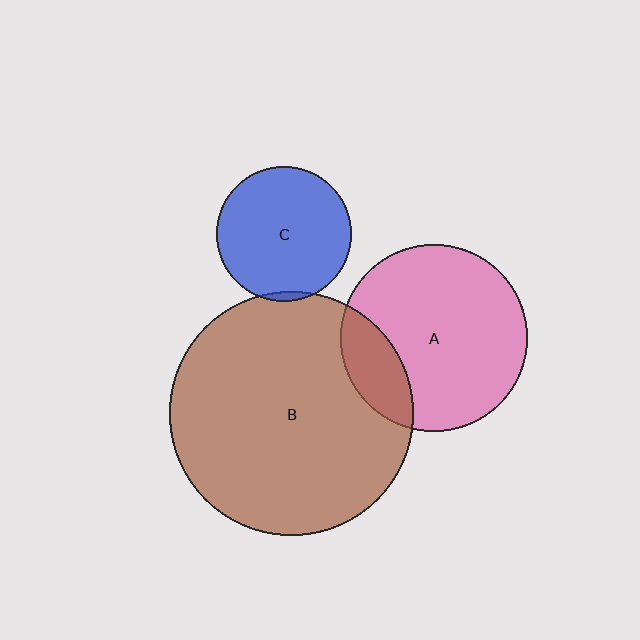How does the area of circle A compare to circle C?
Approximately 1.9 times.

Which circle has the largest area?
Circle B (brown).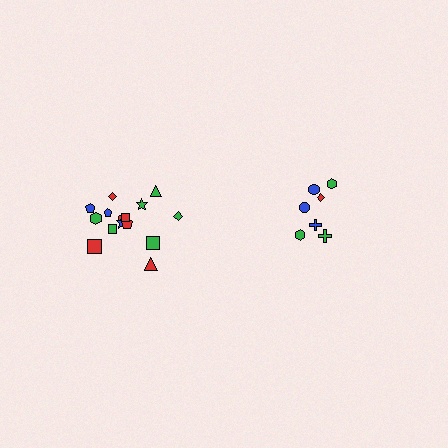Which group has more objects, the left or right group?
The left group.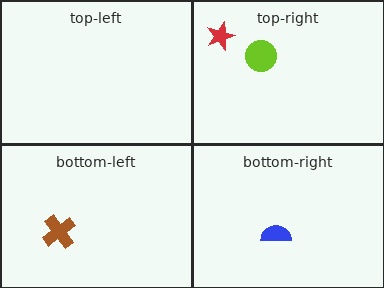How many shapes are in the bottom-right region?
1.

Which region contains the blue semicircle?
The bottom-right region.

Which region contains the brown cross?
The bottom-left region.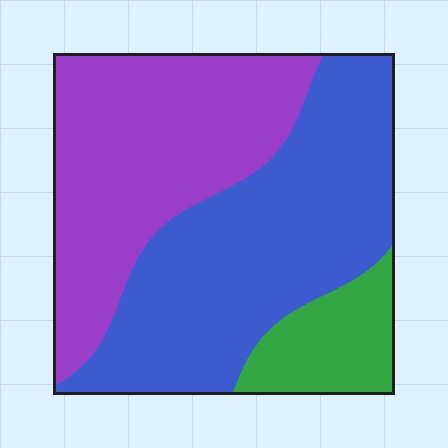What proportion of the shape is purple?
Purple takes up about two fifths (2/5) of the shape.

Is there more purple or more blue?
Blue.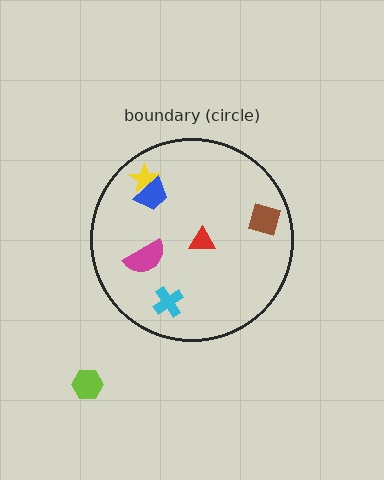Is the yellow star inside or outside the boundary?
Inside.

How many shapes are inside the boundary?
6 inside, 1 outside.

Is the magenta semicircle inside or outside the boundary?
Inside.